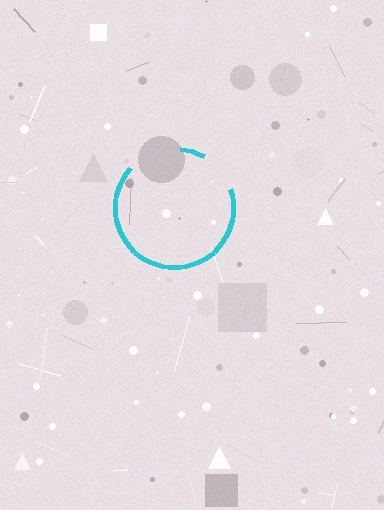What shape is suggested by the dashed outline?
The dashed outline suggests a circle.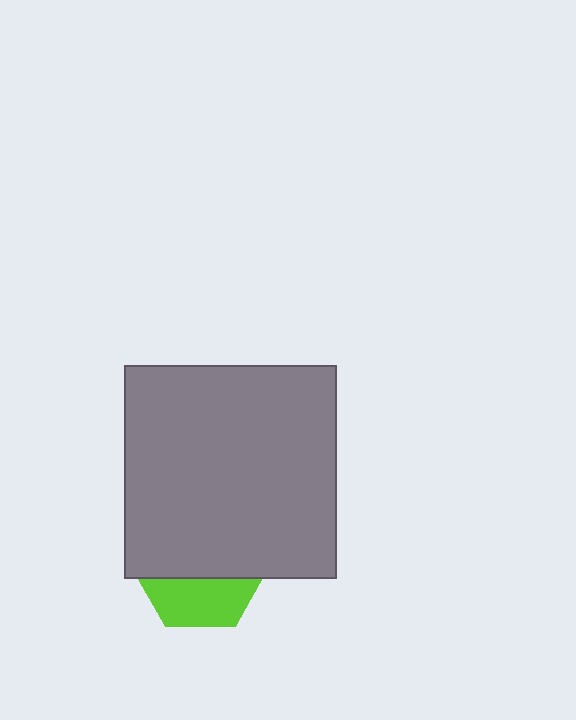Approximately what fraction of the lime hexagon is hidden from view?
Roughly 64% of the lime hexagon is hidden behind the gray square.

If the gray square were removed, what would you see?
You would see the complete lime hexagon.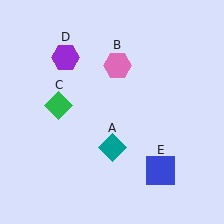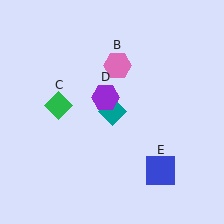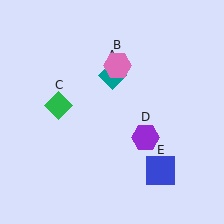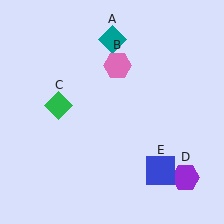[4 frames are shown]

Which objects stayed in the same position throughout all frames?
Pink hexagon (object B) and green diamond (object C) and blue square (object E) remained stationary.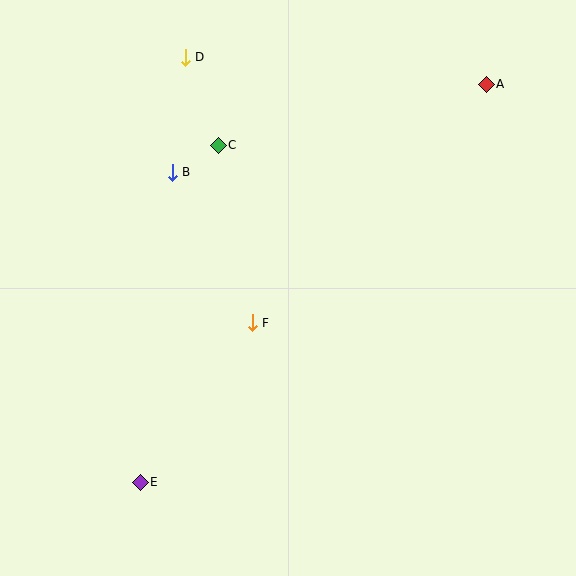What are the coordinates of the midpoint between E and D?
The midpoint between E and D is at (163, 270).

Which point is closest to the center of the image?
Point F at (252, 323) is closest to the center.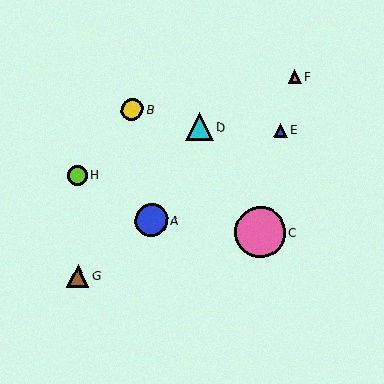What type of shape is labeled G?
Shape G is a brown triangle.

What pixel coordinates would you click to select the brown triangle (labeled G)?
Click at (78, 276) to select the brown triangle G.